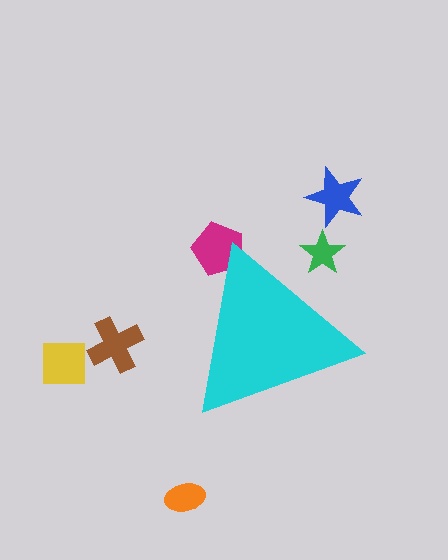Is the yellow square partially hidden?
No, the yellow square is fully visible.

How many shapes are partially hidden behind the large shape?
2 shapes are partially hidden.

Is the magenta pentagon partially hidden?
Yes, the magenta pentagon is partially hidden behind the cyan triangle.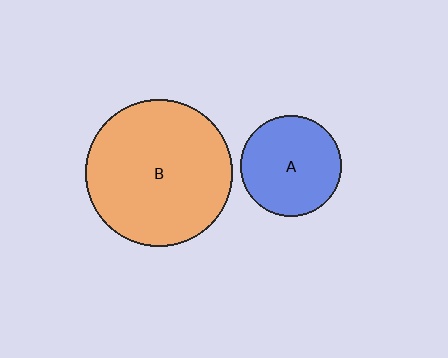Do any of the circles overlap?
No, none of the circles overlap.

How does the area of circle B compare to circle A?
Approximately 2.1 times.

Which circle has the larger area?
Circle B (orange).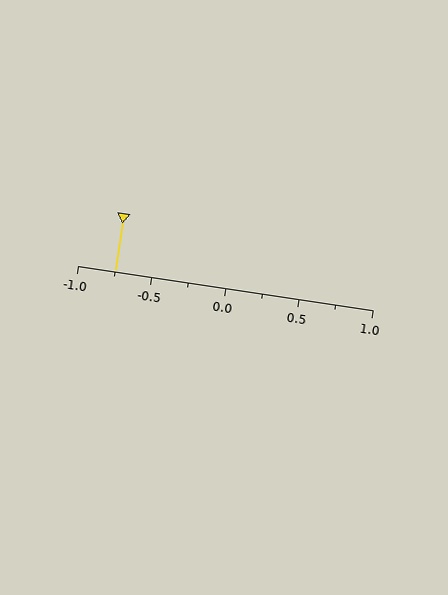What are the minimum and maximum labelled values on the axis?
The axis runs from -1.0 to 1.0.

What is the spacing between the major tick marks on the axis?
The major ticks are spaced 0.5 apart.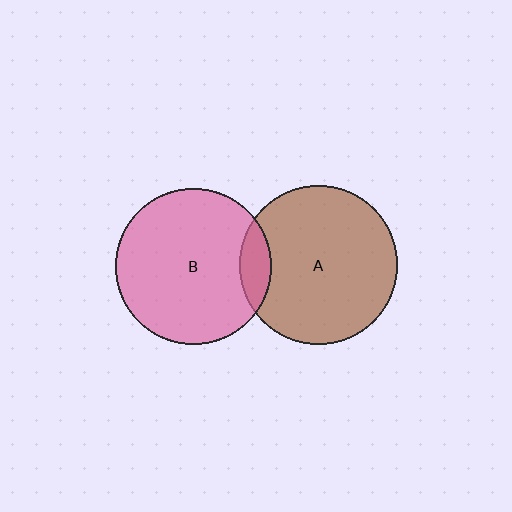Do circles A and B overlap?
Yes.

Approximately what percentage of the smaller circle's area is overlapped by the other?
Approximately 10%.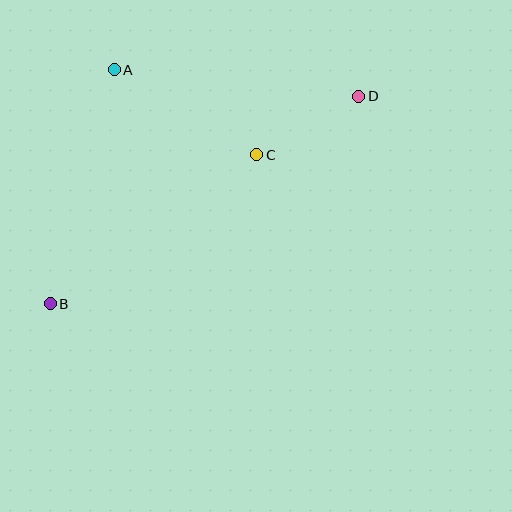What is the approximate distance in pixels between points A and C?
The distance between A and C is approximately 166 pixels.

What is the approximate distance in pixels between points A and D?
The distance between A and D is approximately 246 pixels.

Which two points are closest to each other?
Points C and D are closest to each other.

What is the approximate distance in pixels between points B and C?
The distance between B and C is approximately 255 pixels.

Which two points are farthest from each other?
Points B and D are farthest from each other.